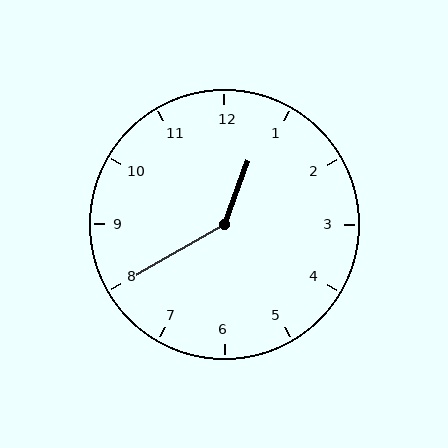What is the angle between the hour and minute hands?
Approximately 140 degrees.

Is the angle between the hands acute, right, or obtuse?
It is obtuse.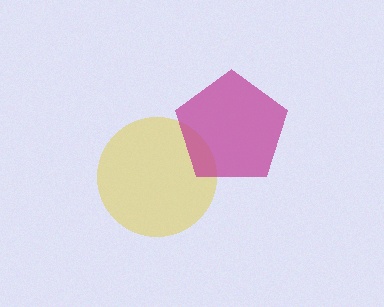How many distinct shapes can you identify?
There are 2 distinct shapes: a yellow circle, a magenta pentagon.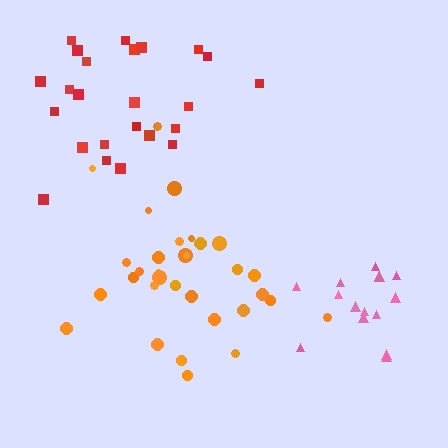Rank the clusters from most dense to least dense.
pink, red, orange.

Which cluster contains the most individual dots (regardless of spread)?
Orange (32).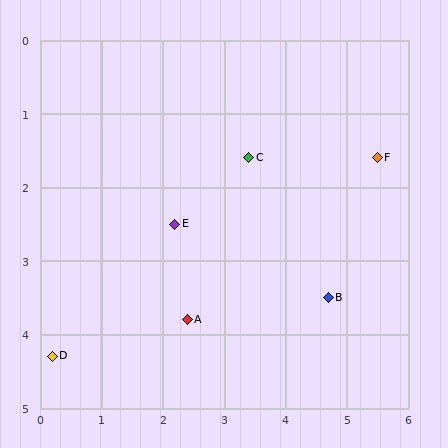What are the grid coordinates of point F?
Point F is at approximately (5.5, 1.6).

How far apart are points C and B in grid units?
Points C and B are about 2.3 grid units apart.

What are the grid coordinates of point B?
Point B is at approximately (4.7, 3.5).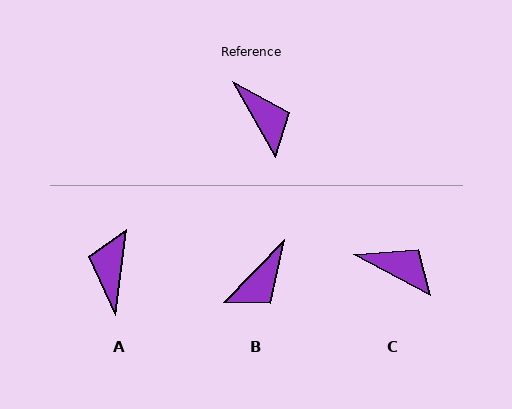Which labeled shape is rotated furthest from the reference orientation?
A, about 144 degrees away.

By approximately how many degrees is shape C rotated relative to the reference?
Approximately 33 degrees counter-clockwise.